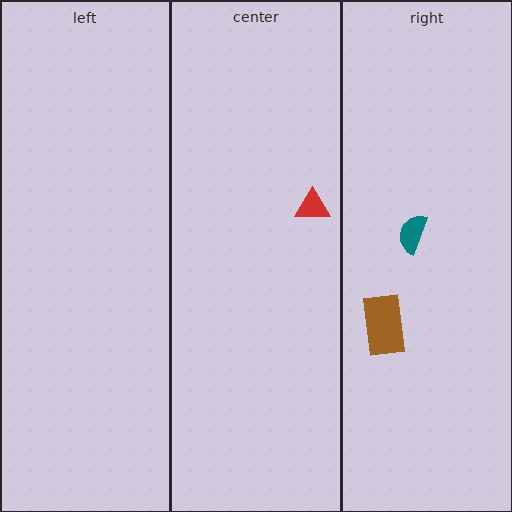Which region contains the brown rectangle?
The right region.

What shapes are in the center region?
The red triangle.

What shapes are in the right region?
The teal semicircle, the brown rectangle.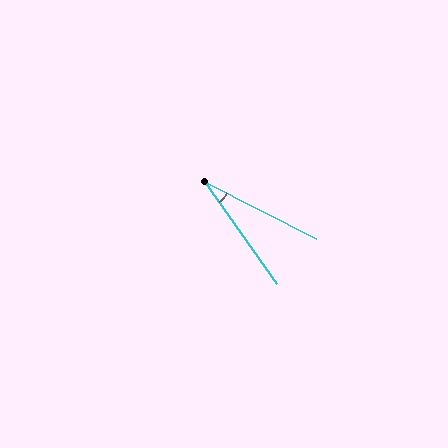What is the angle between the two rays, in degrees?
Approximately 28 degrees.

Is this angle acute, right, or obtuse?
It is acute.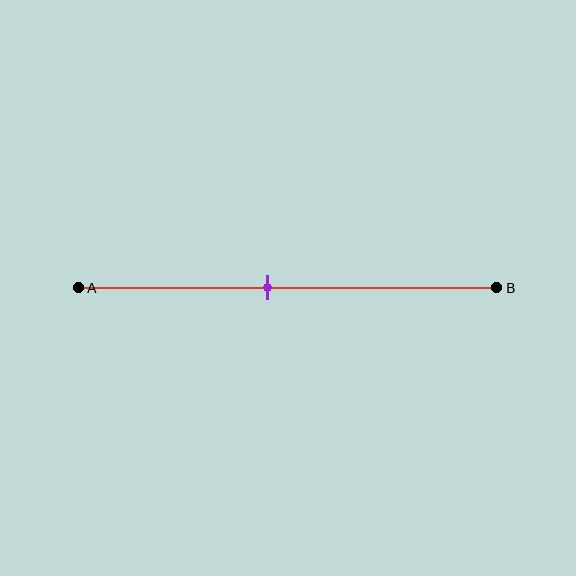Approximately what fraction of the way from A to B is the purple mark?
The purple mark is approximately 45% of the way from A to B.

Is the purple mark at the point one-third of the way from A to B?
No, the mark is at about 45% from A, not at the 33% one-third point.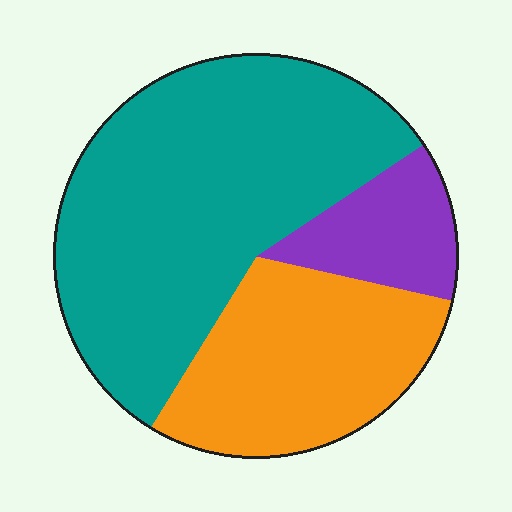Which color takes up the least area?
Purple, at roughly 15%.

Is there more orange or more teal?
Teal.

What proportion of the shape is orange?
Orange takes up about one third (1/3) of the shape.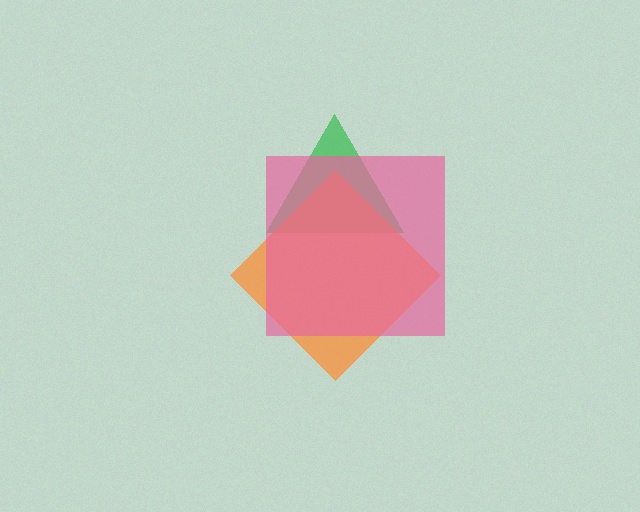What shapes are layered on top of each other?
The layered shapes are: a green triangle, an orange diamond, a pink square.